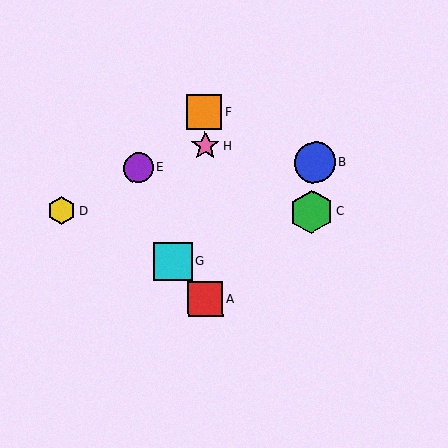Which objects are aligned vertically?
Objects A, F, H are aligned vertically.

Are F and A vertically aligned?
Yes, both are at x≈205.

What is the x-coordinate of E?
Object E is at x≈138.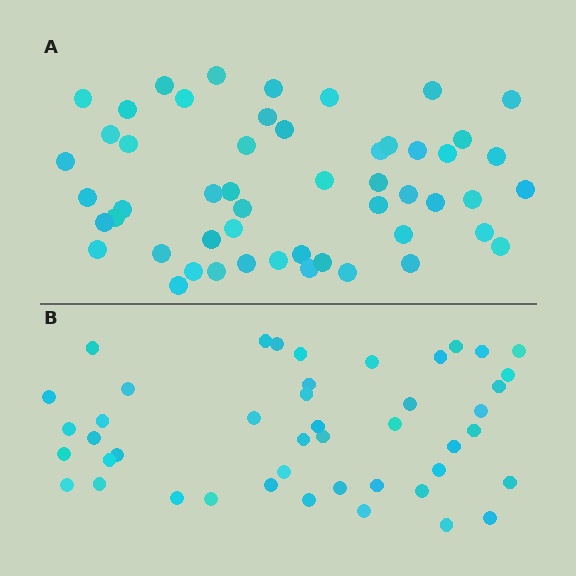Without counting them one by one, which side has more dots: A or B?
Region A (the top region) has more dots.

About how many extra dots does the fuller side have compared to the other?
Region A has roughly 8 or so more dots than region B.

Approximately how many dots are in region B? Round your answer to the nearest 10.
About 40 dots. (The exact count is 45, which rounds to 40.)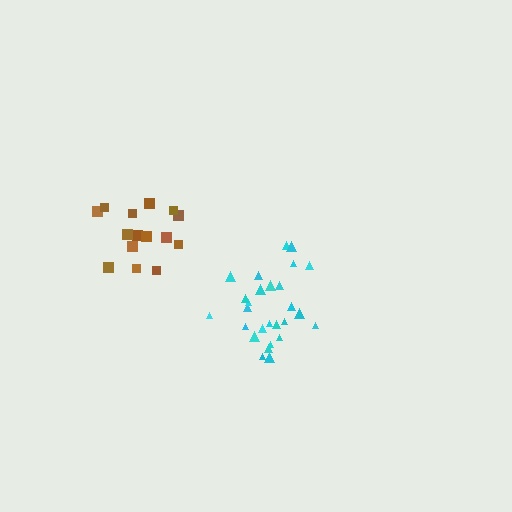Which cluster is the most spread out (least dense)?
Brown.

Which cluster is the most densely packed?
Cyan.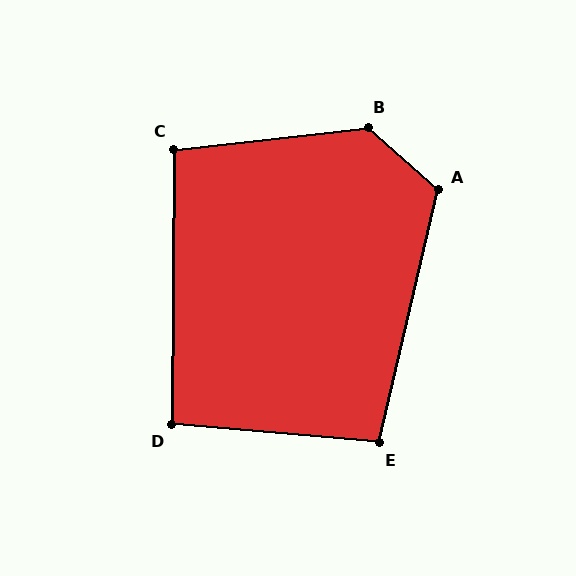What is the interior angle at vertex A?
Approximately 119 degrees (obtuse).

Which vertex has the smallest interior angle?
D, at approximately 94 degrees.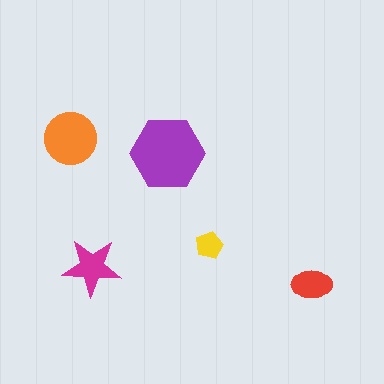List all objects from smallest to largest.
The yellow pentagon, the red ellipse, the magenta star, the orange circle, the purple hexagon.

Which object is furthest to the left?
The orange circle is leftmost.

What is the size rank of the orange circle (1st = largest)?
2nd.